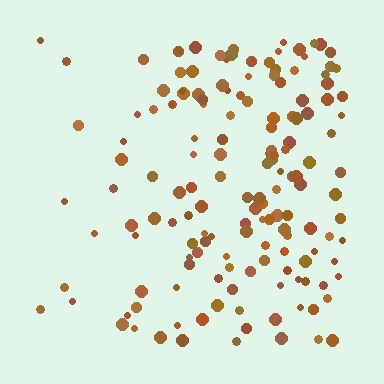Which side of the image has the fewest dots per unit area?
The left.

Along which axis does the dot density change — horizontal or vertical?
Horizontal.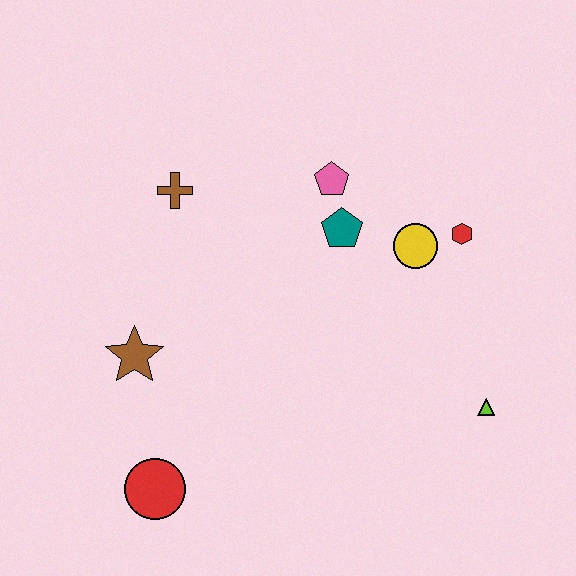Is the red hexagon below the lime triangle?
No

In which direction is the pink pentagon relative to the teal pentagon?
The pink pentagon is above the teal pentagon.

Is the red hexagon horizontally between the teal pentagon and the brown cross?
No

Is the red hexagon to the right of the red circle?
Yes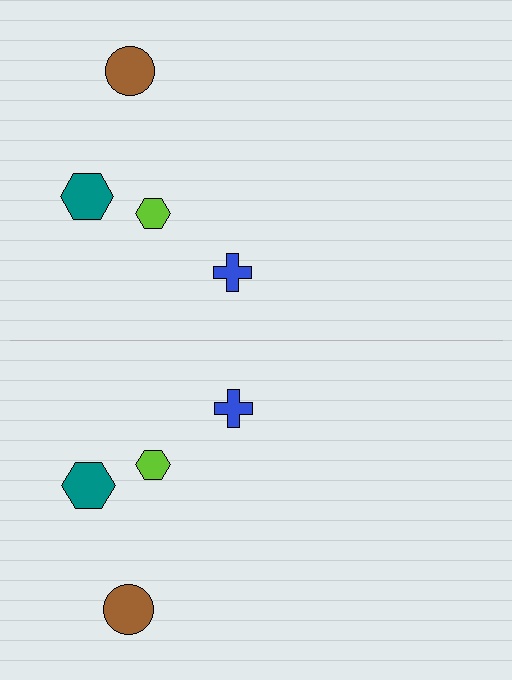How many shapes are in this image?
There are 8 shapes in this image.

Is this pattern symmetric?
Yes, this pattern has bilateral (reflection) symmetry.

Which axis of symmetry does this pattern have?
The pattern has a horizontal axis of symmetry running through the center of the image.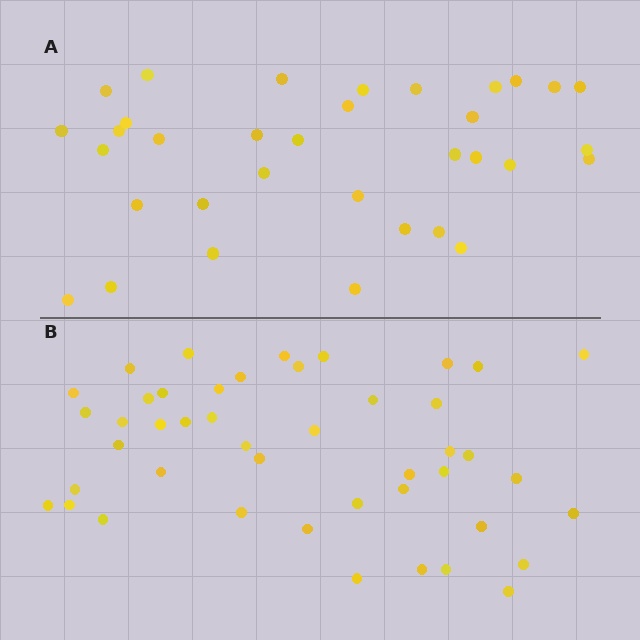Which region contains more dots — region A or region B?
Region B (the bottom region) has more dots.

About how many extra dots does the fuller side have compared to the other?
Region B has roughly 12 or so more dots than region A.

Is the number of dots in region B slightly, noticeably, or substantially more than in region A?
Region B has noticeably more, but not dramatically so. The ratio is roughly 1.3 to 1.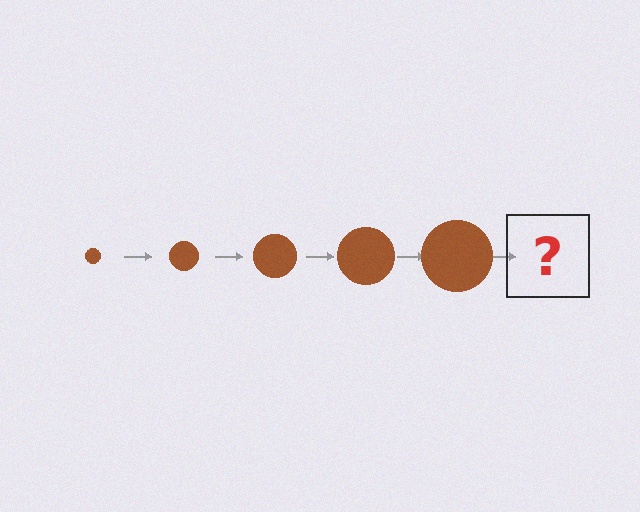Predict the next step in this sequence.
The next step is a brown circle, larger than the previous one.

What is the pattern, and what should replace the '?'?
The pattern is that the circle gets progressively larger each step. The '?' should be a brown circle, larger than the previous one.